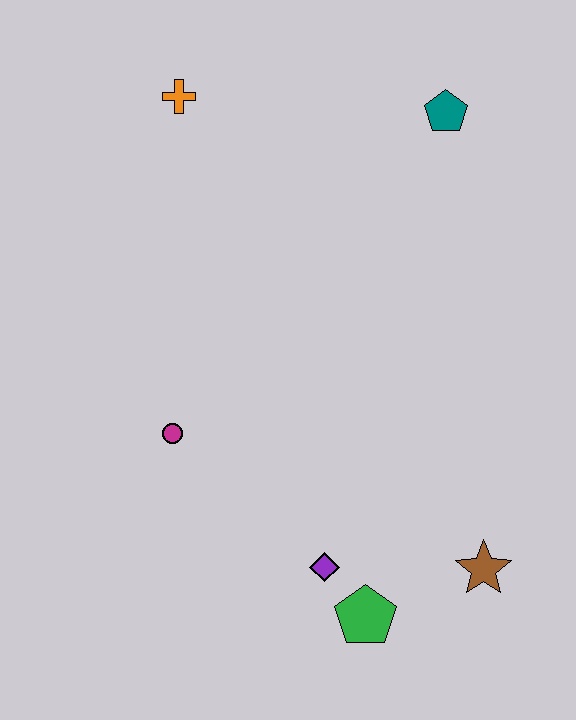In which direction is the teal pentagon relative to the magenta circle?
The teal pentagon is above the magenta circle.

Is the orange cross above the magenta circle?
Yes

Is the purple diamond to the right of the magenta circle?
Yes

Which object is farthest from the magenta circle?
The teal pentagon is farthest from the magenta circle.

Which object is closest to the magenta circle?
The purple diamond is closest to the magenta circle.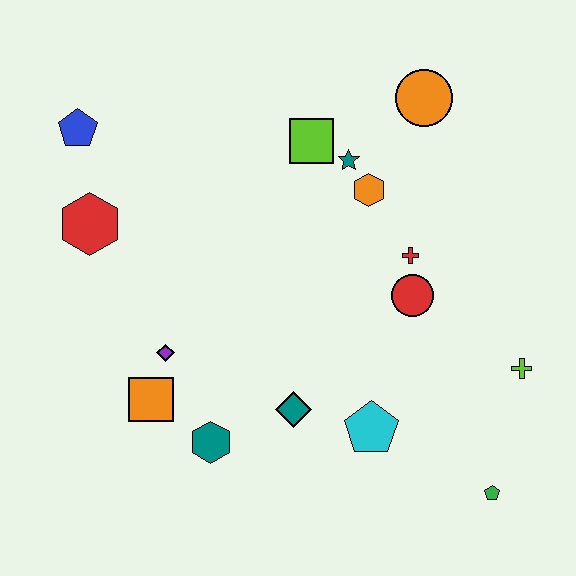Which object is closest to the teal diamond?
The cyan pentagon is closest to the teal diamond.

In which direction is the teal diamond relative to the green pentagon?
The teal diamond is to the left of the green pentagon.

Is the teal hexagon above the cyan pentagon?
No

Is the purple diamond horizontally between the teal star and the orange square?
Yes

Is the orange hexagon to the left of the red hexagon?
No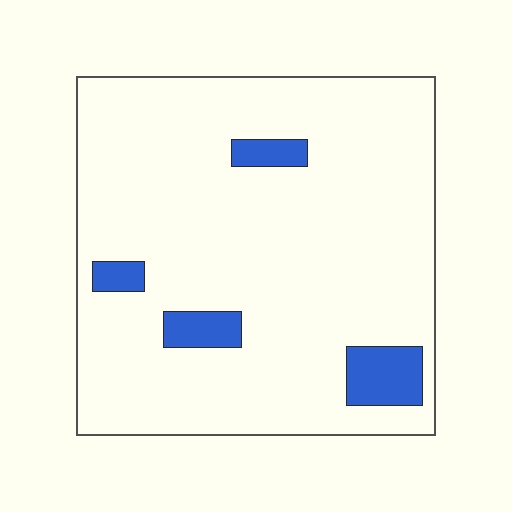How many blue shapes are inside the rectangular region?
4.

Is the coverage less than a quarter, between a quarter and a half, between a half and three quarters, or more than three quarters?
Less than a quarter.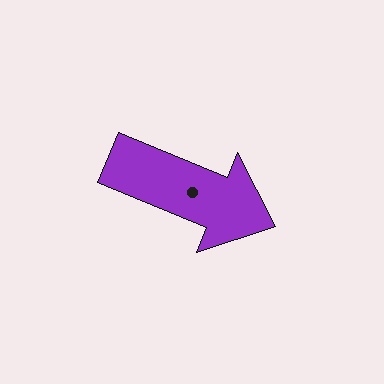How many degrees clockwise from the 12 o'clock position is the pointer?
Approximately 112 degrees.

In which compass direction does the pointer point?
East.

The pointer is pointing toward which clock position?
Roughly 4 o'clock.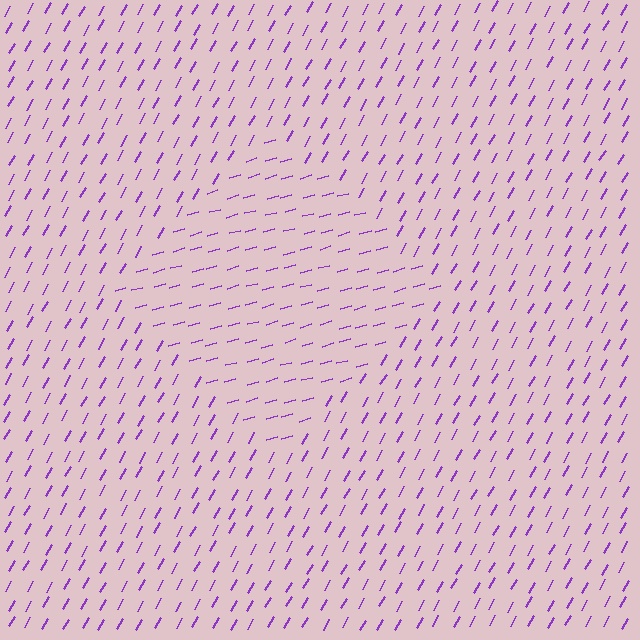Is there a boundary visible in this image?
Yes, there is a texture boundary formed by a change in line orientation.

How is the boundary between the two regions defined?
The boundary is defined purely by a change in line orientation (approximately 45 degrees difference). All lines are the same color and thickness.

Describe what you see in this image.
The image is filled with small purple line segments. A diamond region in the image has lines oriented differently from the surrounding lines, creating a visible texture boundary.